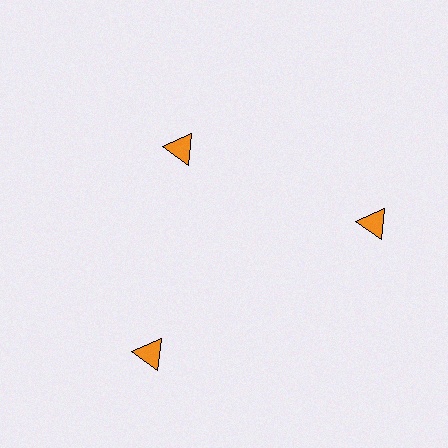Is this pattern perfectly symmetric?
No. The 3 orange triangles are arranged in a ring, but one element near the 11 o'clock position is pulled inward toward the center, breaking the 3-fold rotational symmetry.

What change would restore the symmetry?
The symmetry would be restored by moving it outward, back onto the ring so that all 3 triangles sit at equal angles and equal distance from the center.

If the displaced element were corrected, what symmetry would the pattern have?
It would have 3-fold rotational symmetry — the pattern would map onto itself every 120 degrees.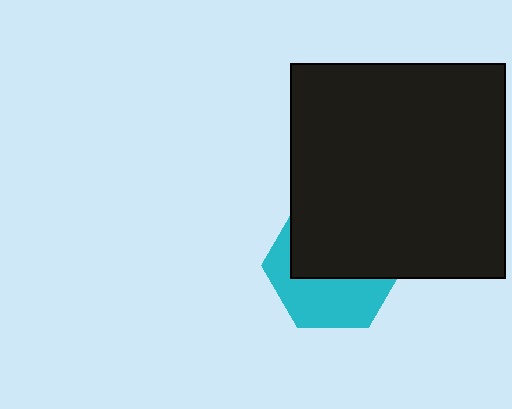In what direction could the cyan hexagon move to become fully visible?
The cyan hexagon could move down. That would shift it out from behind the black square entirely.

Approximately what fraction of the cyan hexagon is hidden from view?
Roughly 56% of the cyan hexagon is hidden behind the black square.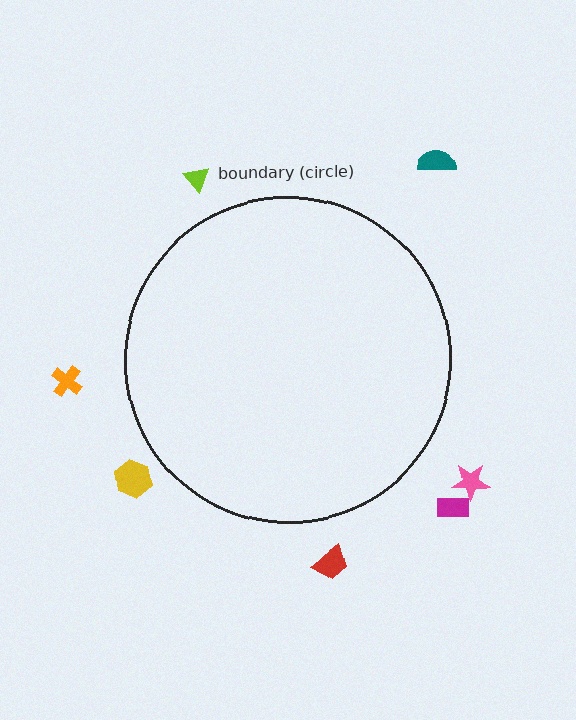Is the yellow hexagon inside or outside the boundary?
Outside.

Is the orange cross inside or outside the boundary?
Outside.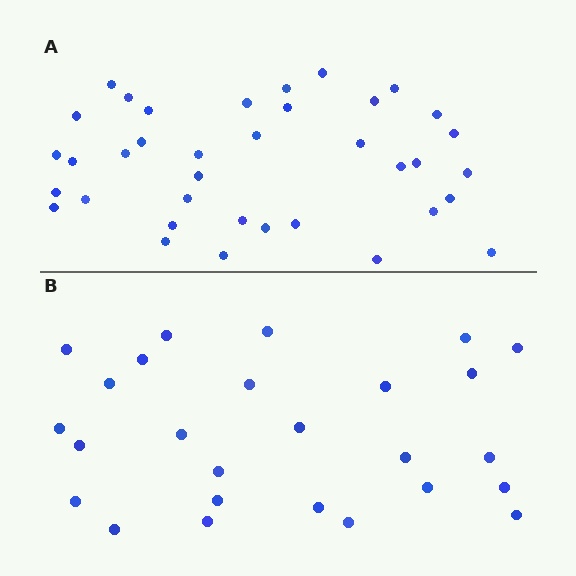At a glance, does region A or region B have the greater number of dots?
Region A (the top region) has more dots.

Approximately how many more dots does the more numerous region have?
Region A has roughly 12 or so more dots than region B.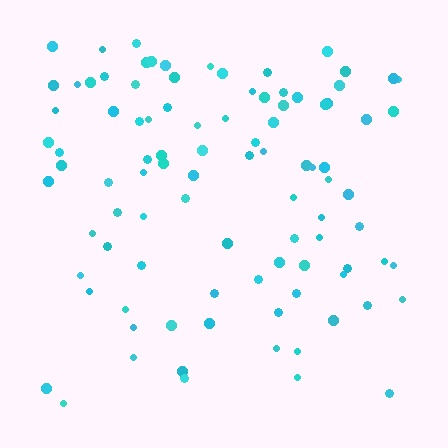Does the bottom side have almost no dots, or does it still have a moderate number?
Still a moderate number, just noticeably fewer than the top.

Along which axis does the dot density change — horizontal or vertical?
Vertical.